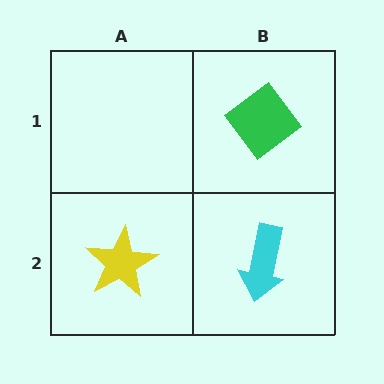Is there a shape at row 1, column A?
No, that cell is empty.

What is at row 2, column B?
A cyan arrow.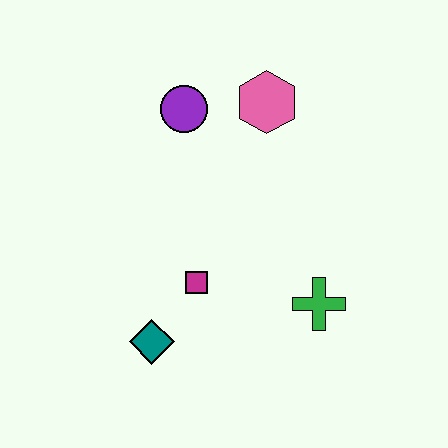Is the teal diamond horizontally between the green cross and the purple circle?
No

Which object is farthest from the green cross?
The purple circle is farthest from the green cross.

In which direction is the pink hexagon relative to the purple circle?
The pink hexagon is to the right of the purple circle.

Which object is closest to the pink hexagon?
The purple circle is closest to the pink hexagon.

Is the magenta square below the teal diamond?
No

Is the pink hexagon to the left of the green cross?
Yes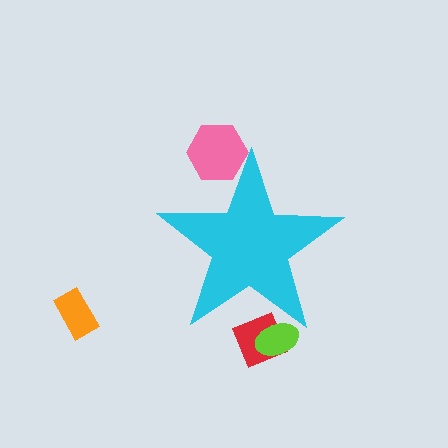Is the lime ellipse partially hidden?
Yes, the lime ellipse is partially hidden behind the cyan star.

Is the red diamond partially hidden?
Yes, the red diamond is partially hidden behind the cyan star.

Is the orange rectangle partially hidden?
No, the orange rectangle is fully visible.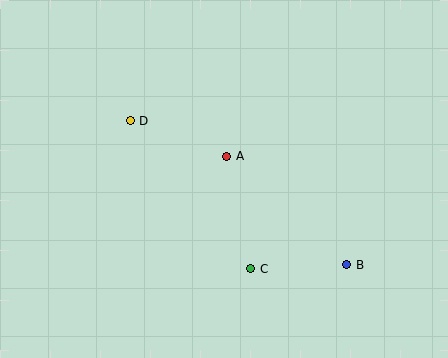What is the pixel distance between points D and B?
The distance between D and B is 260 pixels.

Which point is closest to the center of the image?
Point A at (227, 156) is closest to the center.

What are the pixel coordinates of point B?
Point B is at (347, 265).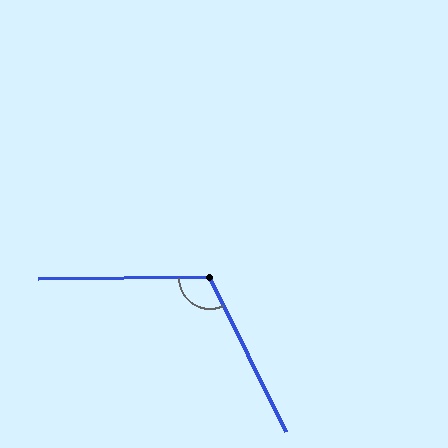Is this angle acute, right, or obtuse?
It is obtuse.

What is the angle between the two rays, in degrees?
Approximately 116 degrees.